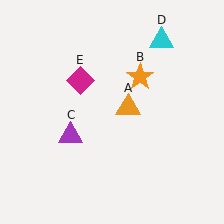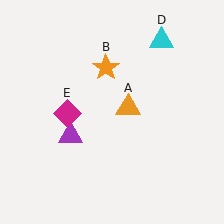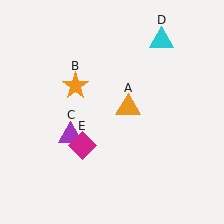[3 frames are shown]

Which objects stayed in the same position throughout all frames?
Orange triangle (object A) and purple triangle (object C) and cyan triangle (object D) remained stationary.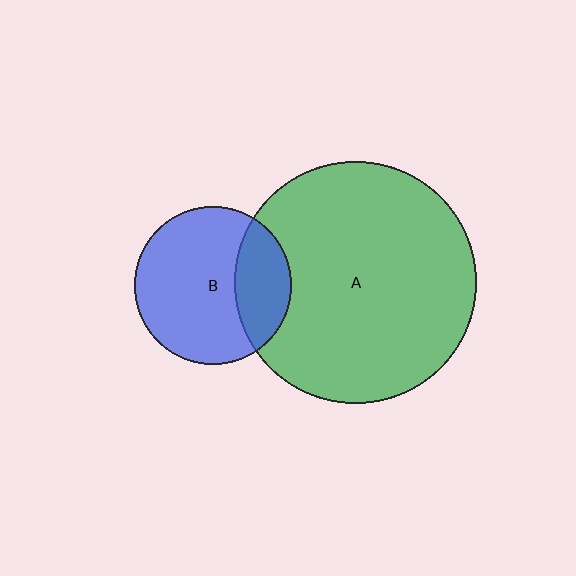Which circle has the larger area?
Circle A (green).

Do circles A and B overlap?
Yes.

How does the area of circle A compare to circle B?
Approximately 2.4 times.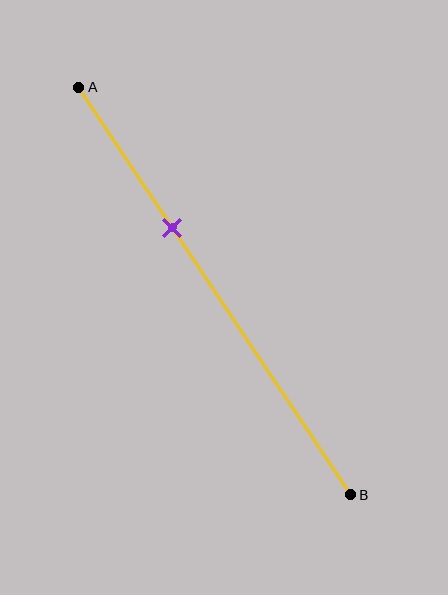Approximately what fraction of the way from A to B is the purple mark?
The purple mark is approximately 35% of the way from A to B.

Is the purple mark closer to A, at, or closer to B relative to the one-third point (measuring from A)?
The purple mark is approximately at the one-third point of segment AB.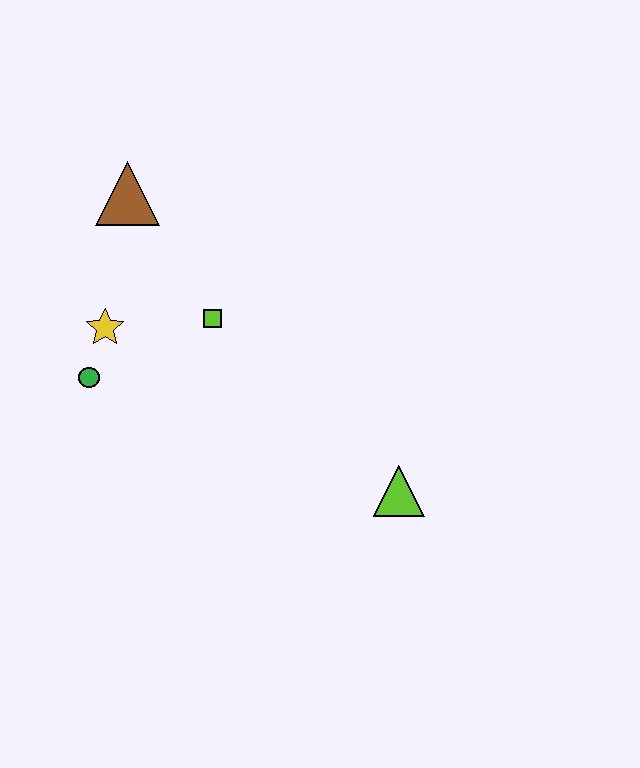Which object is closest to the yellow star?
The green circle is closest to the yellow star.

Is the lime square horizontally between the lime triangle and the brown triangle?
Yes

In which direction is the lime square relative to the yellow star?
The lime square is to the right of the yellow star.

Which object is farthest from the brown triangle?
The lime triangle is farthest from the brown triangle.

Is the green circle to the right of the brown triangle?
No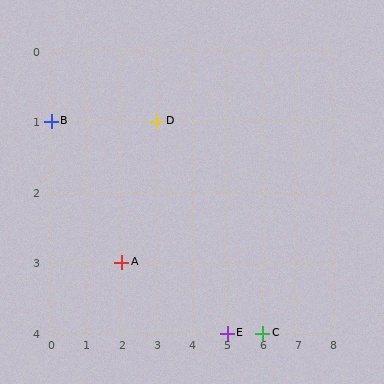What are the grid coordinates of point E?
Point E is at grid coordinates (5, 4).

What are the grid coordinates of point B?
Point B is at grid coordinates (0, 1).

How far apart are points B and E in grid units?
Points B and E are 5 columns and 3 rows apart (about 5.8 grid units diagonally).